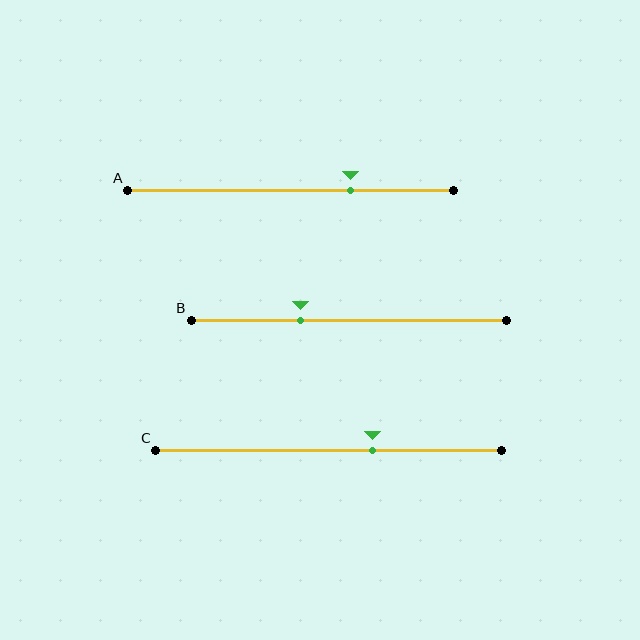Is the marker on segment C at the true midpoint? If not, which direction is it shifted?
No, the marker on segment C is shifted to the right by about 13% of the segment length.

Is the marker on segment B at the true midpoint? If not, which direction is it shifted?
No, the marker on segment B is shifted to the left by about 16% of the segment length.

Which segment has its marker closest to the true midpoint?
Segment C has its marker closest to the true midpoint.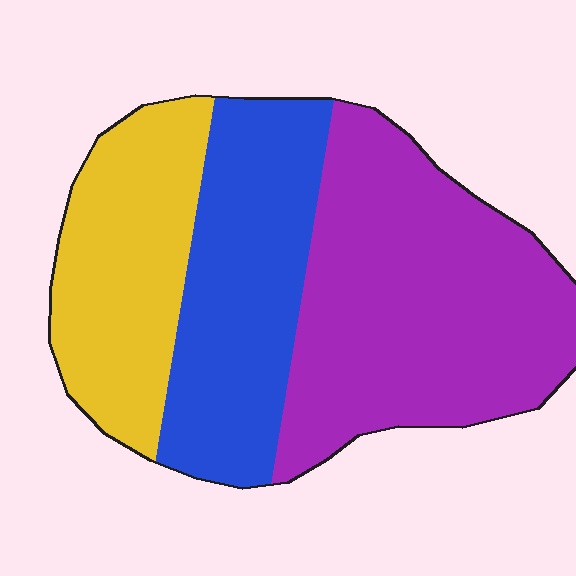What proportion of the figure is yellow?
Yellow covers 25% of the figure.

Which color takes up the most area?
Purple, at roughly 45%.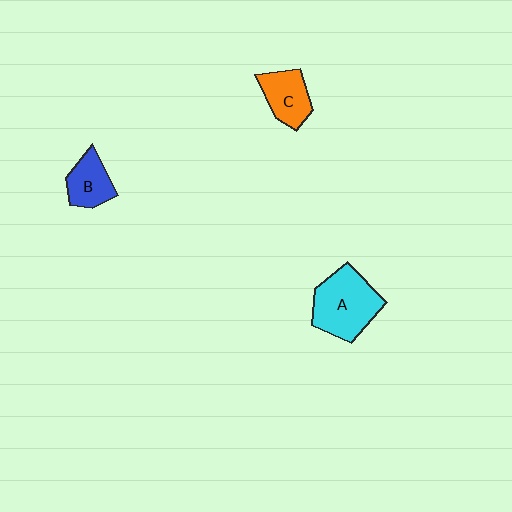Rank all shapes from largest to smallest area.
From largest to smallest: A (cyan), C (orange), B (blue).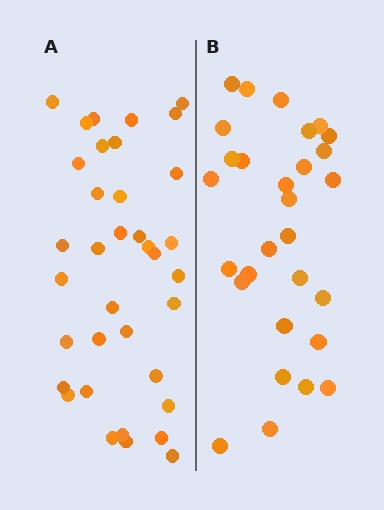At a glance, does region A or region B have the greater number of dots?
Region A (the left region) has more dots.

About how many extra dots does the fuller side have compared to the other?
Region A has roughly 8 or so more dots than region B.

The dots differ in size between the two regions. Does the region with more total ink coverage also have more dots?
No. Region B has more total ink coverage because its dots are larger, but region A actually contains more individual dots. Total area can be misleading — the number of items is what matters here.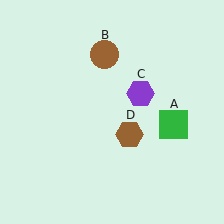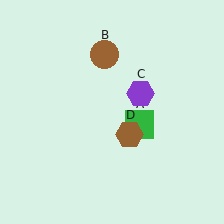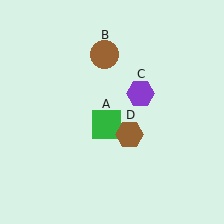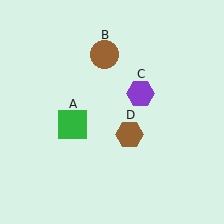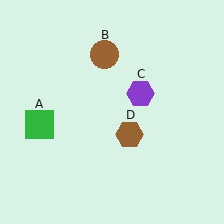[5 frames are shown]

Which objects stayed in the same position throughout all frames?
Brown circle (object B) and purple hexagon (object C) and brown hexagon (object D) remained stationary.